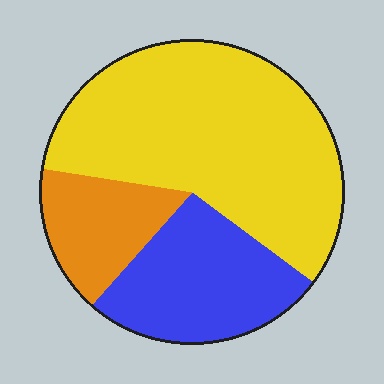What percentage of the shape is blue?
Blue takes up between a sixth and a third of the shape.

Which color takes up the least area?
Orange, at roughly 15%.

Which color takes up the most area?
Yellow, at roughly 60%.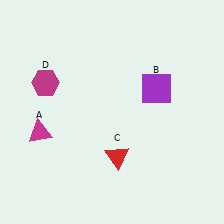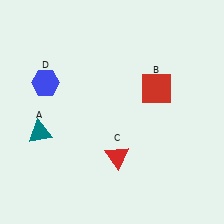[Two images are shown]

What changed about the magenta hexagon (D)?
In Image 1, D is magenta. In Image 2, it changed to blue.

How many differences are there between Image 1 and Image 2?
There are 3 differences between the two images.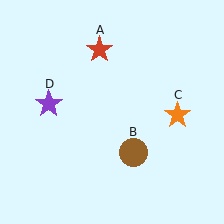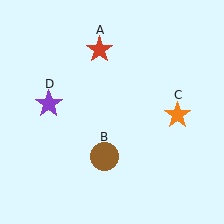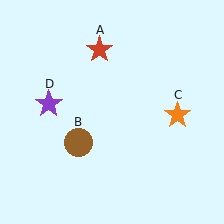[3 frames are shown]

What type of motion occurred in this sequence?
The brown circle (object B) rotated clockwise around the center of the scene.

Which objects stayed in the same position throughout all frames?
Red star (object A) and orange star (object C) and purple star (object D) remained stationary.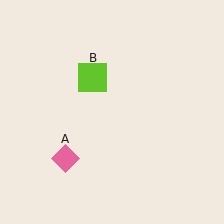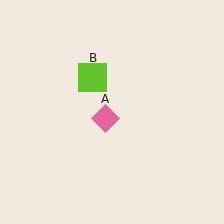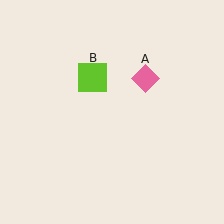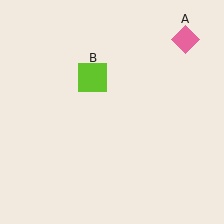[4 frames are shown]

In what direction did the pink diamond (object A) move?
The pink diamond (object A) moved up and to the right.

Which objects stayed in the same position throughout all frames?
Lime square (object B) remained stationary.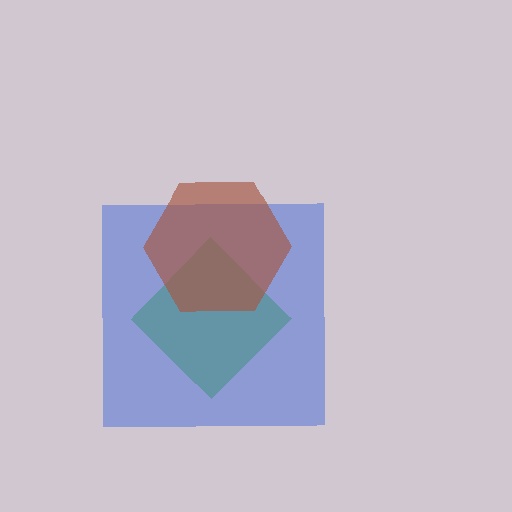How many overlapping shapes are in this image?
There are 3 overlapping shapes in the image.